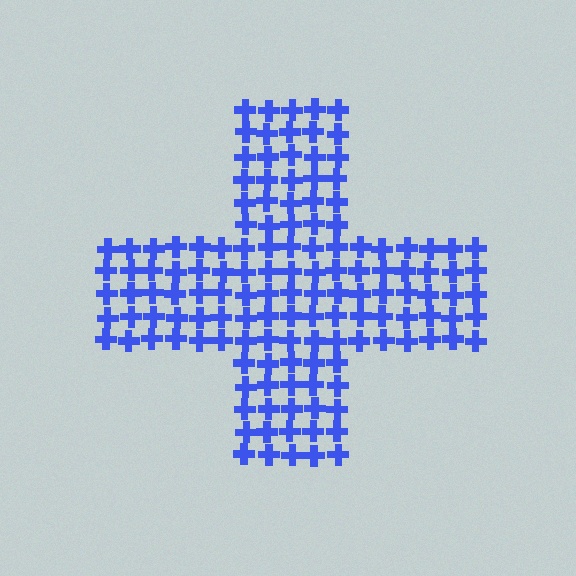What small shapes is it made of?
It is made of small crosses.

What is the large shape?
The large shape is a cross.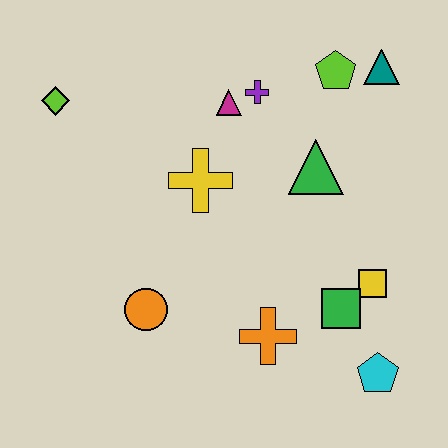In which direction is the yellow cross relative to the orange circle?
The yellow cross is above the orange circle.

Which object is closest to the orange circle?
The orange cross is closest to the orange circle.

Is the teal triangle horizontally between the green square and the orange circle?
No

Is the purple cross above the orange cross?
Yes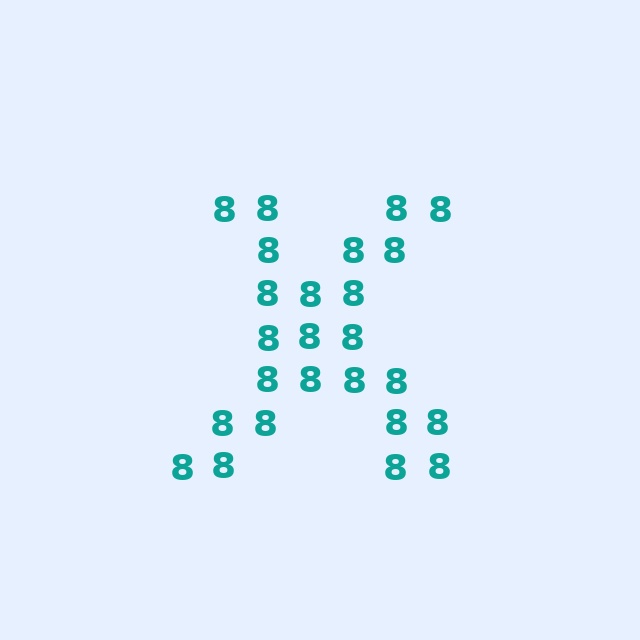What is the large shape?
The large shape is the letter X.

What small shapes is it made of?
It is made of small digit 8's.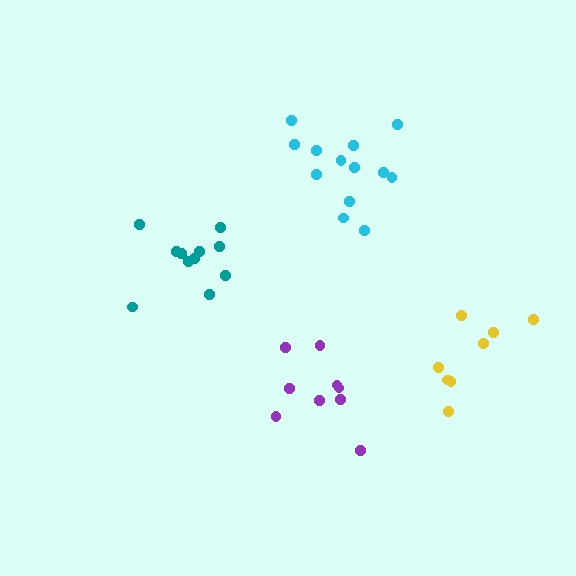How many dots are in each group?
Group 1: 9 dots, Group 2: 8 dots, Group 3: 13 dots, Group 4: 11 dots (41 total).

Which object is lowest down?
The purple cluster is bottommost.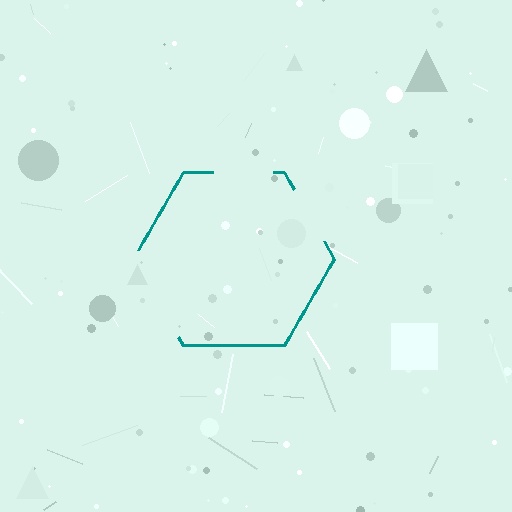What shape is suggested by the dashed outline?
The dashed outline suggests a hexagon.